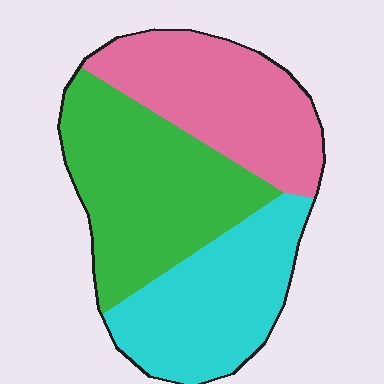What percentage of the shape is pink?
Pink takes up between a quarter and a half of the shape.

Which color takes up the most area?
Green, at roughly 40%.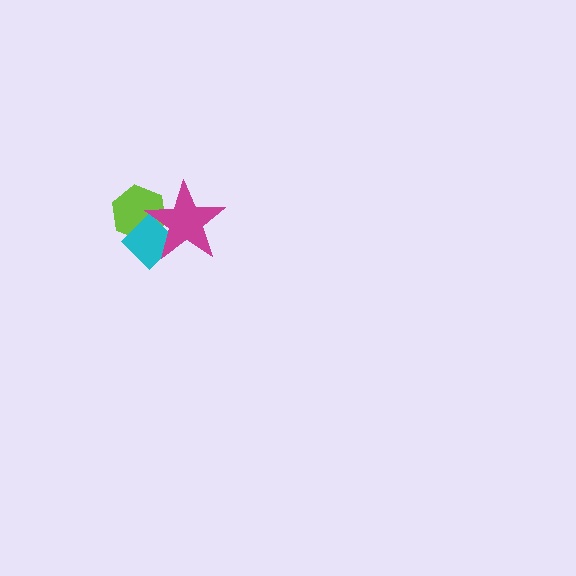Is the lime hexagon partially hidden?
Yes, it is partially covered by another shape.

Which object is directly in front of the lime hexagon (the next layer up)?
The cyan diamond is directly in front of the lime hexagon.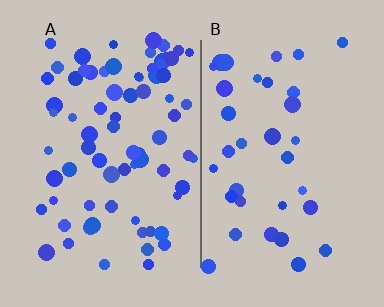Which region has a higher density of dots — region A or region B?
A (the left).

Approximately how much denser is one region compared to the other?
Approximately 2.2× — region A over region B.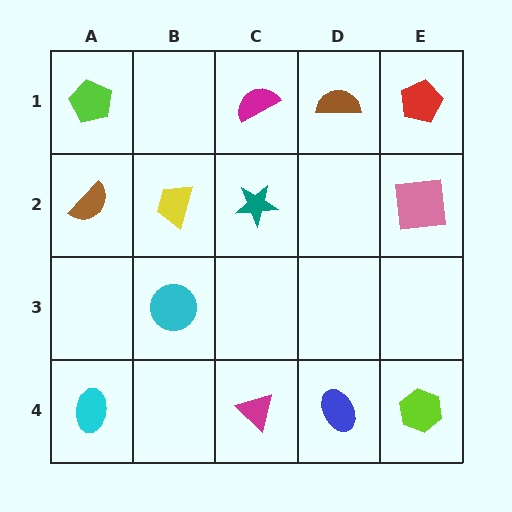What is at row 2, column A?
A brown semicircle.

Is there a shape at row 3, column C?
No, that cell is empty.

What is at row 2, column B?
A yellow trapezoid.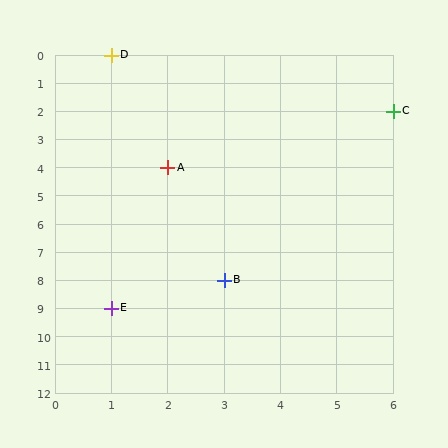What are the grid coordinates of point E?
Point E is at grid coordinates (1, 9).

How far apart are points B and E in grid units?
Points B and E are 2 columns and 1 row apart (about 2.2 grid units diagonally).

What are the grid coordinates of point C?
Point C is at grid coordinates (6, 2).